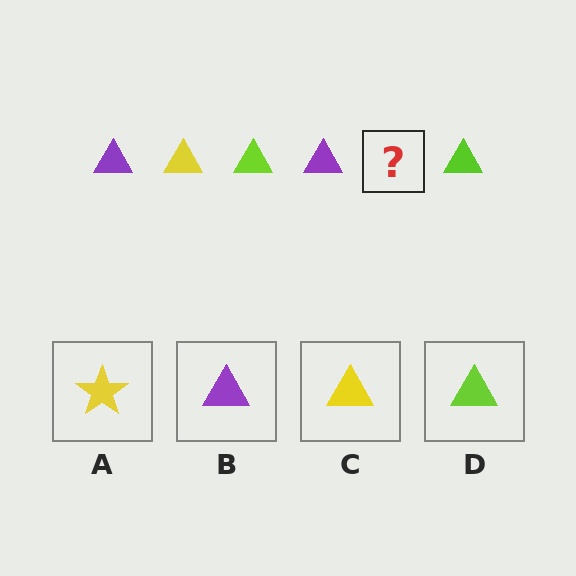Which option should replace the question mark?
Option C.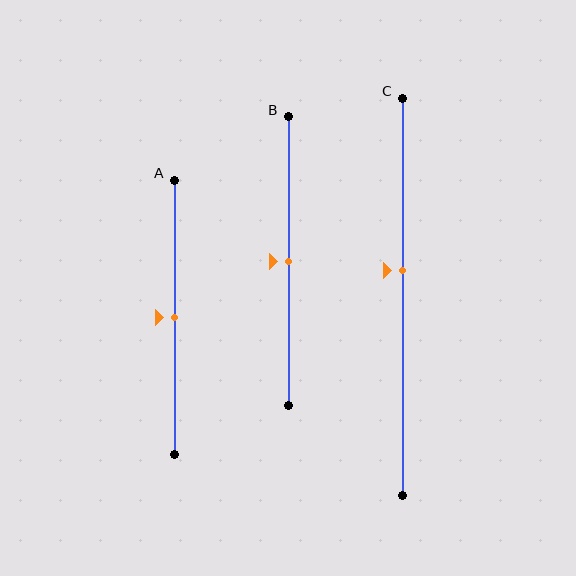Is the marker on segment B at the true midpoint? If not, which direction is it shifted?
Yes, the marker on segment B is at the true midpoint.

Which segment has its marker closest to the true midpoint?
Segment A has its marker closest to the true midpoint.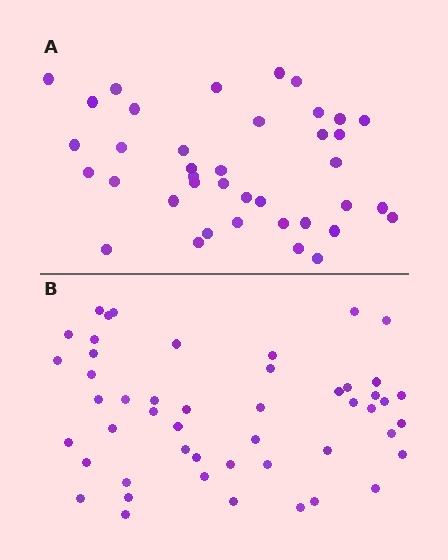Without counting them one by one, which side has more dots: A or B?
Region B (the bottom region) has more dots.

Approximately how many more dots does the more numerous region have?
Region B has roughly 10 or so more dots than region A.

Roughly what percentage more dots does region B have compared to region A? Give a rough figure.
About 25% more.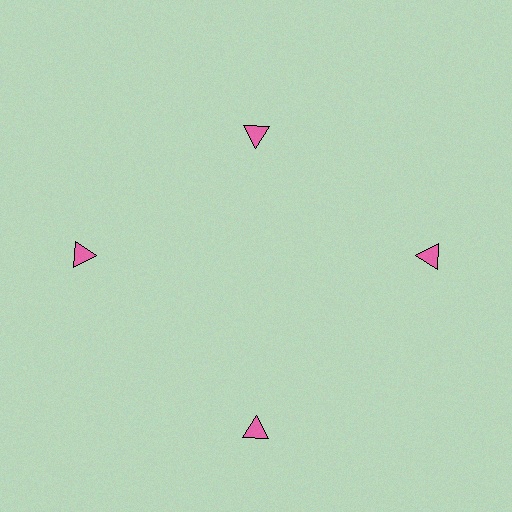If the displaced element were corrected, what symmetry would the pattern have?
It would have 4-fold rotational symmetry — the pattern would map onto itself every 90 degrees.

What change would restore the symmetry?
The symmetry would be restored by moving it outward, back onto the ring so that all 4 triangles sit at equal angles and equal distance from the center.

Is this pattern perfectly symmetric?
No. The 4 pink triangles are arranged in a ring, but one element near the 12 o'clock position is pulled inward toward the center, breaking the 4-fold rotational symmetry.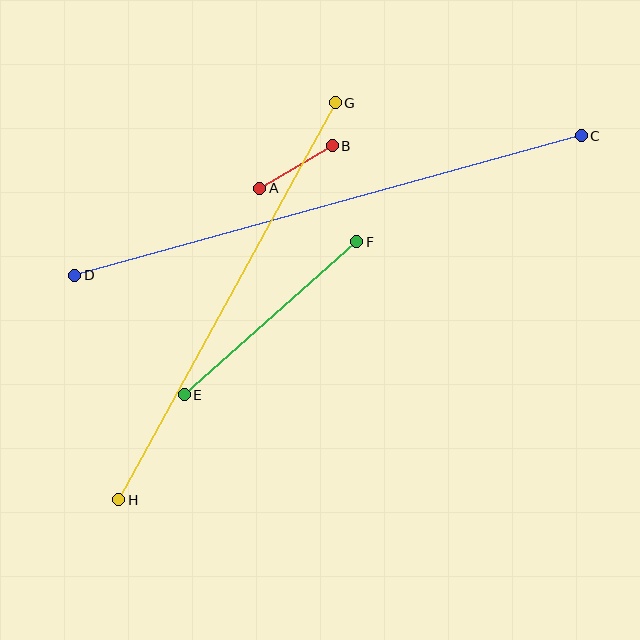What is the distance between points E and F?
The distance is approximately 230 pixels.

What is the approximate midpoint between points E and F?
The midpoint is at approximately (270, 318) pixels.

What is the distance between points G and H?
The distance is approximately 452 pixels.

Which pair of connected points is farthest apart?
Points C and D are farthest apart.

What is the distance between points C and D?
The distance is approximately 525 pixels.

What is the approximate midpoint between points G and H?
The midpoint is at approximately (227, 301) pixels.